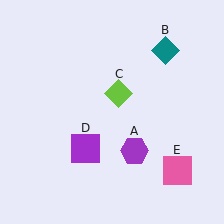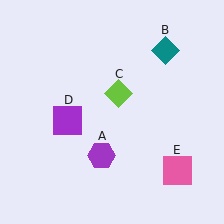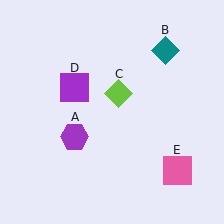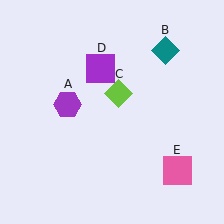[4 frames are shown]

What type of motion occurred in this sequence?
The purple hexagon (object A), purple square (object D) rotated clockwise around the center of the scene.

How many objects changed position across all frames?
2 objects changed position: purple hexagon (object A), purple square (object D).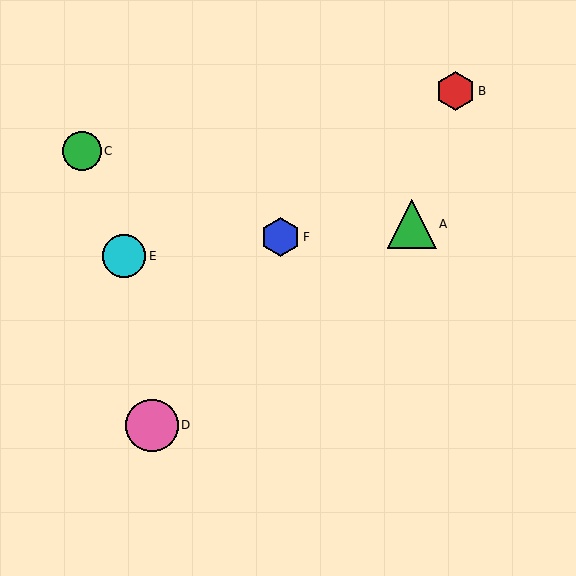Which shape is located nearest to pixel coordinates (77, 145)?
The green circle (labeled C) at (82, 151) is nearest to that location.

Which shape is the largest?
The pink circle (labeled D) is the largest.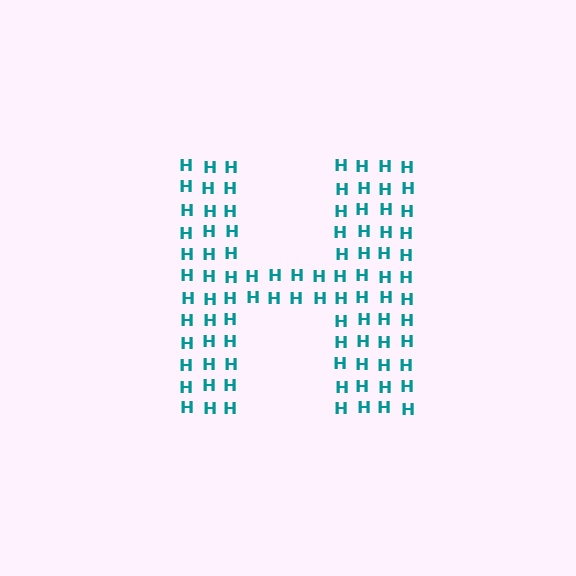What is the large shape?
The large shape is the letter H.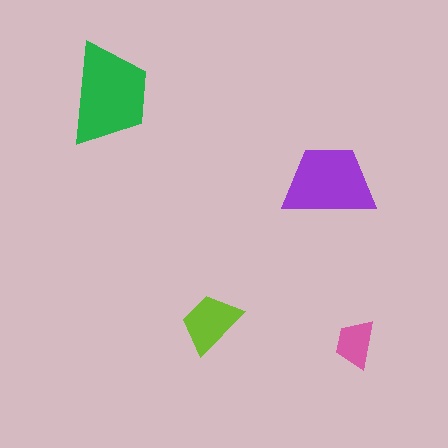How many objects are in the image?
There are 4 objects in the image.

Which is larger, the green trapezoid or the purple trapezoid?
The green one.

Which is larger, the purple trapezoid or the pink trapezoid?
The purple one.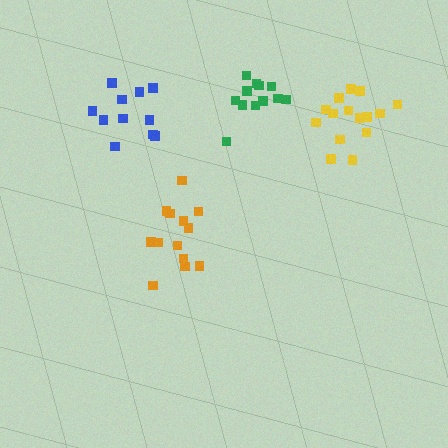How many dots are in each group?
Group 1: 12 dots, Group 2: 11 dots, Group 3: 15 dots, Group 4: 13 dots (51 total).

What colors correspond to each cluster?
The clusters are colored: green, blue, yellow, orange.